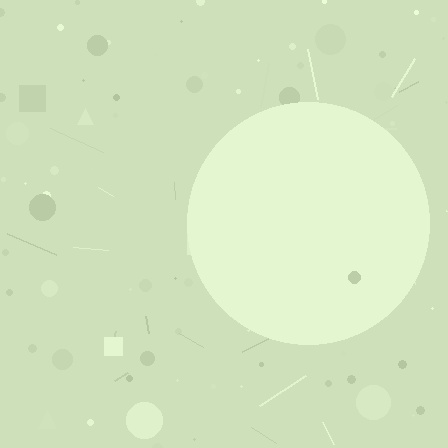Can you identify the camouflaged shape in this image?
The camouflaged shape is a circle.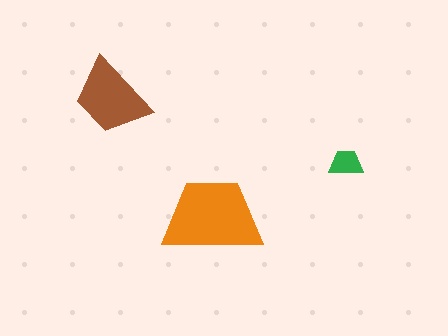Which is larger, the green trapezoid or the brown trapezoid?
The brown one.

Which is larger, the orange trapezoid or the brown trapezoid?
The orange one.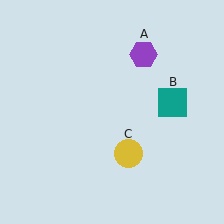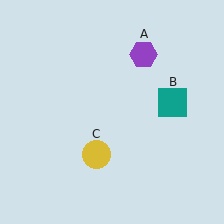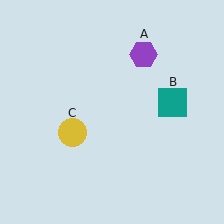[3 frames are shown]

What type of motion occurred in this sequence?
The yellow circle (object C) rotated clockwise around the center of the scene.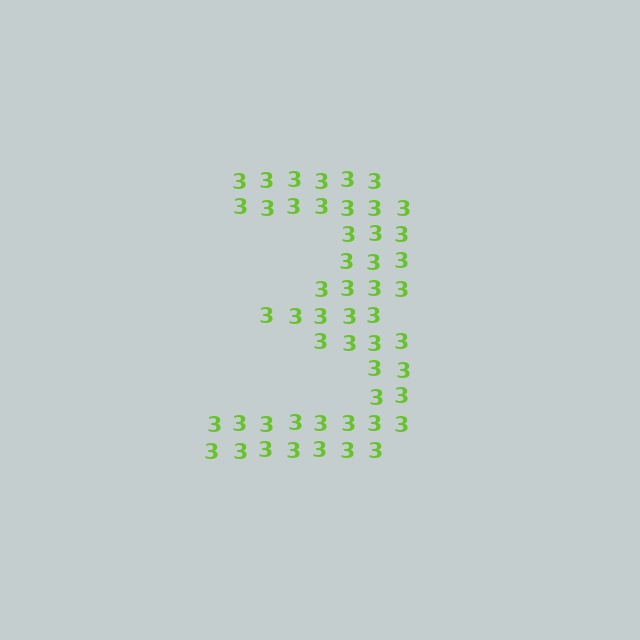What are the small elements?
The small elements are digit 3's.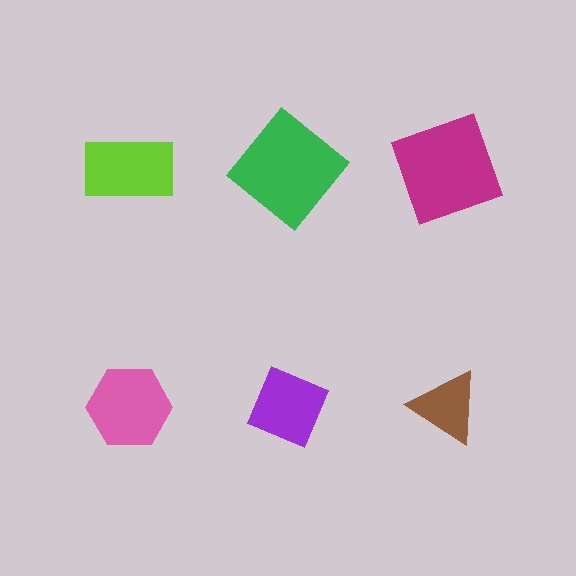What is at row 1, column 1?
A lime rectangle.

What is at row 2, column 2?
A purple diamond.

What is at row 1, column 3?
A magenta square.